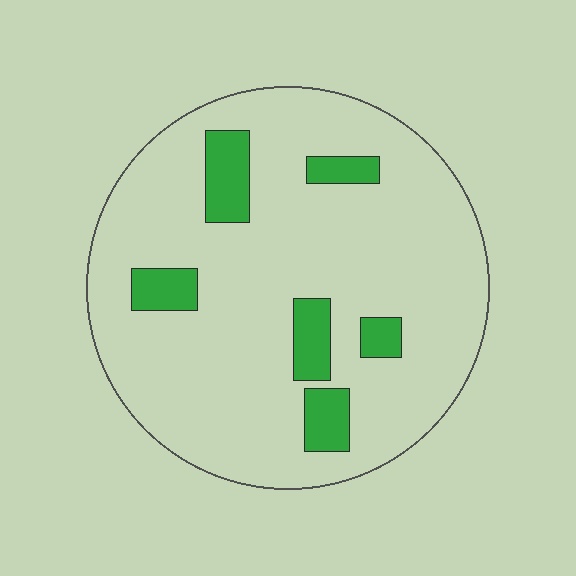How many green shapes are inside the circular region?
6.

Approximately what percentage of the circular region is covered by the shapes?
Approximately 15%.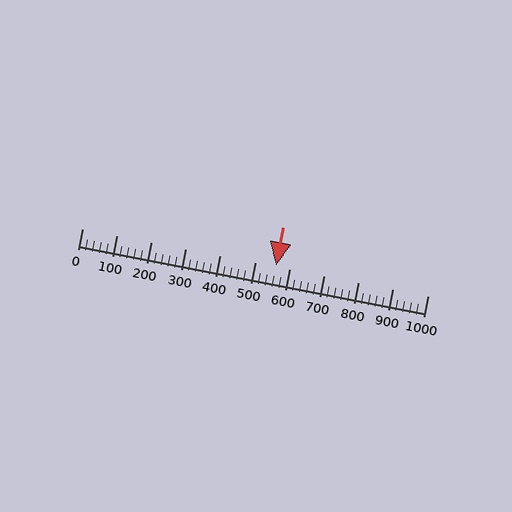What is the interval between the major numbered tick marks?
The major tick marks are spaced 100 units apart.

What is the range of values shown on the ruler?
The ruler shows values from 0 to 1000.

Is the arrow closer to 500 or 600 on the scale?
The arrow is closer to 600.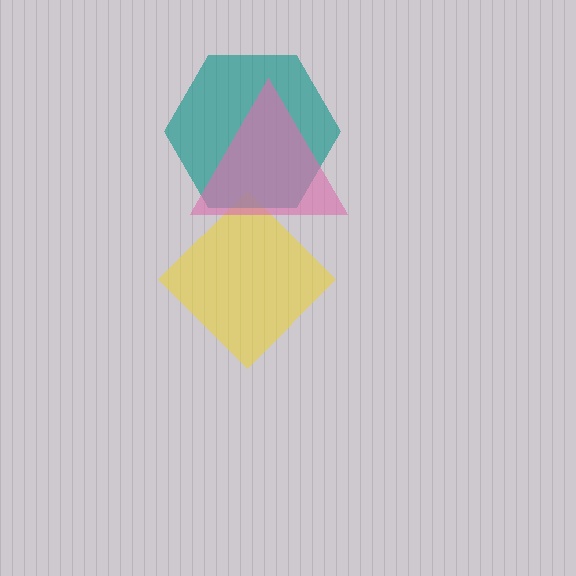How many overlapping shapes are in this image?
There are 3 overlapping shapes in the image.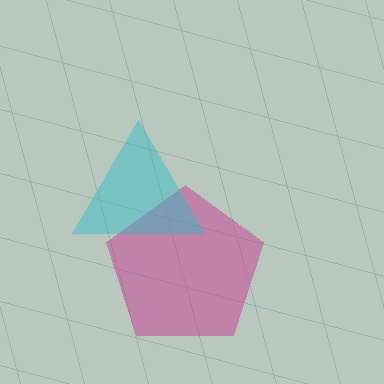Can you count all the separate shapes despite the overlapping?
Yes, there are 2 separate shapes.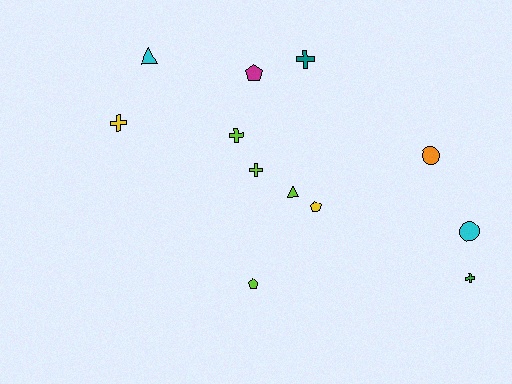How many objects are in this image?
There are 12 objects.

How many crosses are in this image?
There are 5 crosses.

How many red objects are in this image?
There are no red objects.